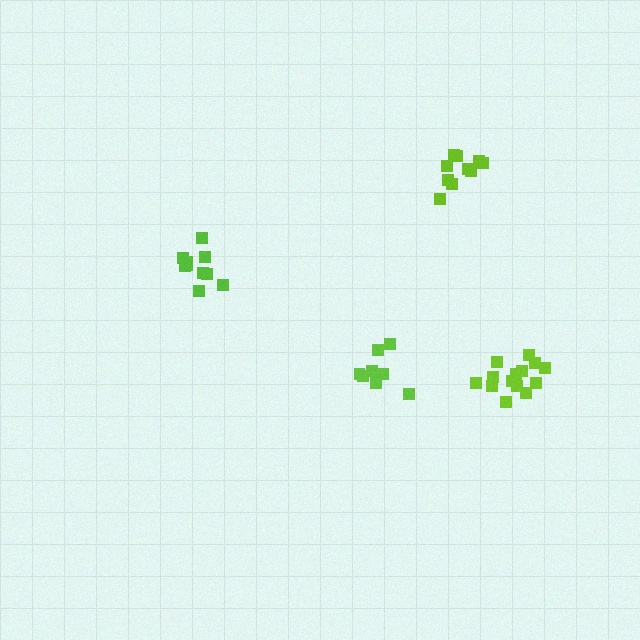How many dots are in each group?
Group 1: 14 dots, Group 2: 11 dots, Group 3: 10 dots, Group 4: 8 dots (43 total).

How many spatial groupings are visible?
There are 4 spatial groupings.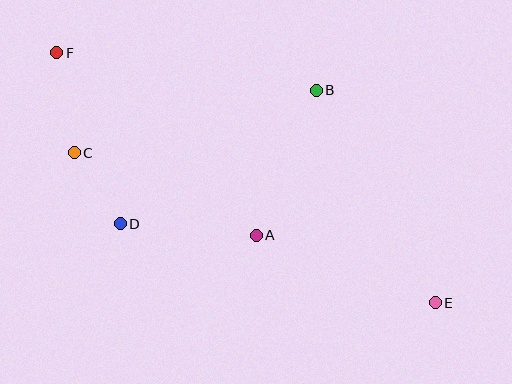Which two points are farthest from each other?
Points E and F are farthest from each other.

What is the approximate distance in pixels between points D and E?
The distance between D and E is approximately 324 pixels.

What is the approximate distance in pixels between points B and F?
The distance between B and F is approximately 262 pixels.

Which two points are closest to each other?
Points C and D are closest to each other.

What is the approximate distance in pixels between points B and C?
The distance between B and C is approximately 250 pixels.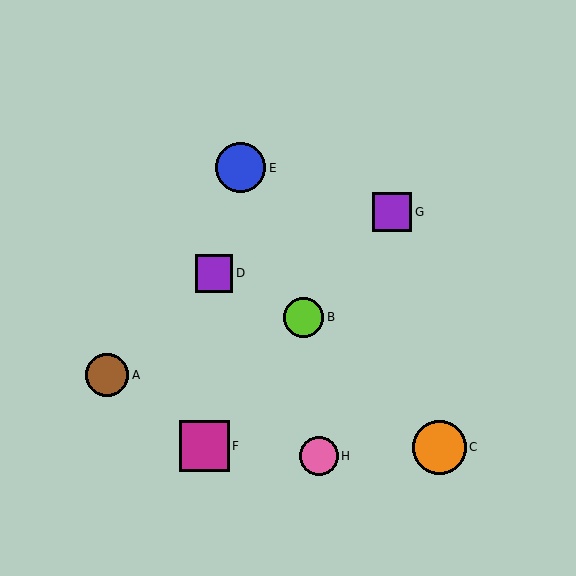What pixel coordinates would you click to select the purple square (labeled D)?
Click at (214, 273) to select the purple square D.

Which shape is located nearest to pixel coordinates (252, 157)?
The blue circle (labeled E) at (241, 168) is nearest to that location.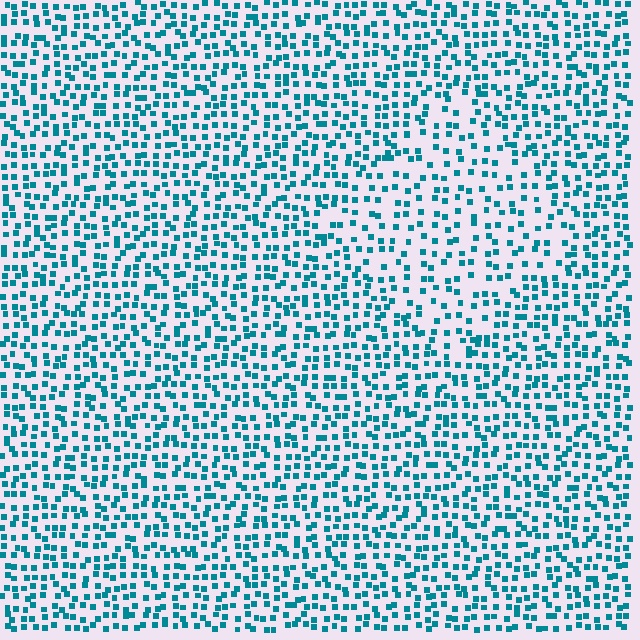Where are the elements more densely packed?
The elements are more densely packed outside the diamond boundary.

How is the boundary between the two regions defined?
The boundary is defined by a change in element density (approximately 1.7x ratio). All elements are the same color, size, and shape.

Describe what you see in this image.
The image contains small teal elements arranged at two different densities. A diamond-shaped region is visible where the elements are less densely packed than the surrounding area.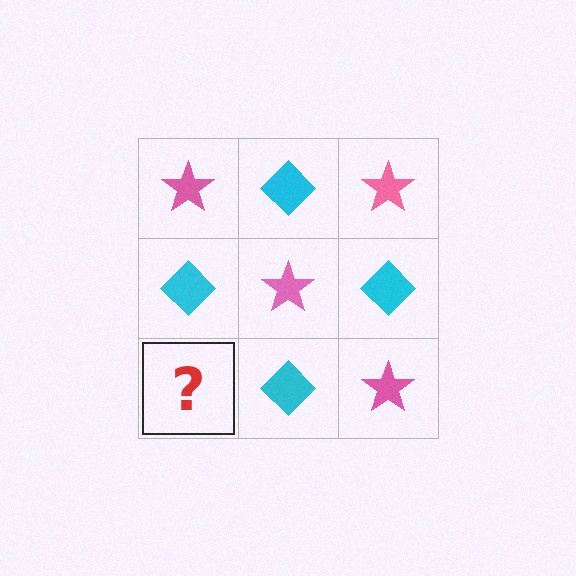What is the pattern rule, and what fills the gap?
The rule is that it alternates pink star and cyan diamond in a checkerboard pattern. The gap should be filled with a pink star.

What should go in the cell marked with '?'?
The missing cell should contain a pink star.